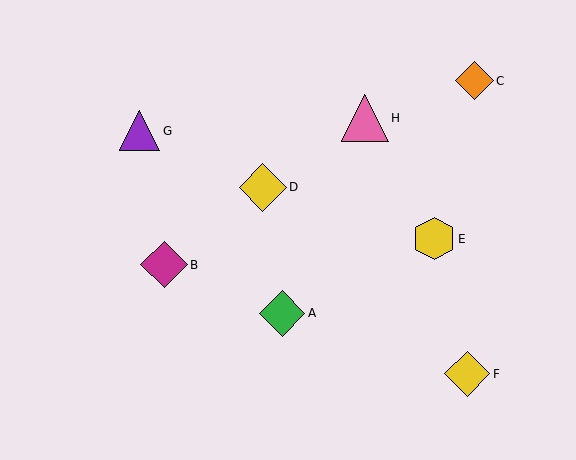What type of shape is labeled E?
Shape E is a yellow hexagon.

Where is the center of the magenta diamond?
The center of the magenta diamond is at (164, 265).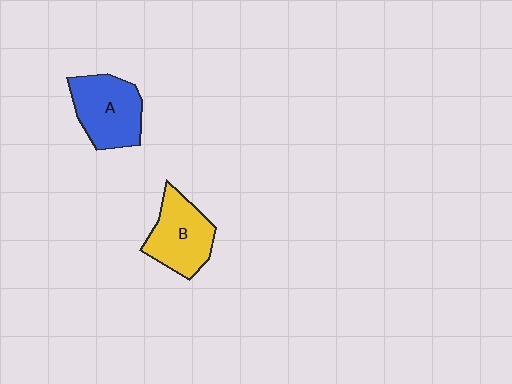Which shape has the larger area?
Shape A (blue).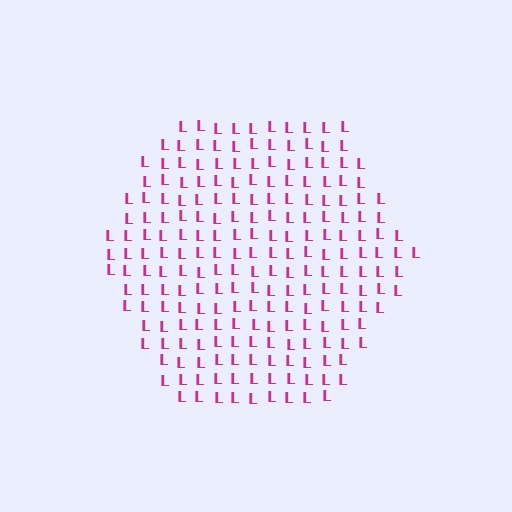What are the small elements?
The small elements are letter L's.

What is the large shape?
The large shape is a hexagon.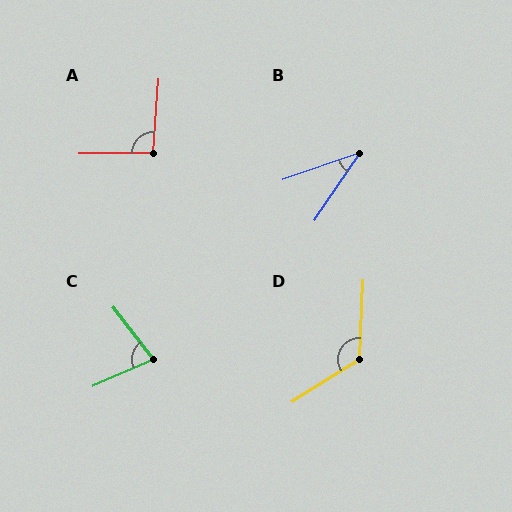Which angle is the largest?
D, at approximately 124 degrees.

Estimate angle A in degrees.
Approximately 95 degrees.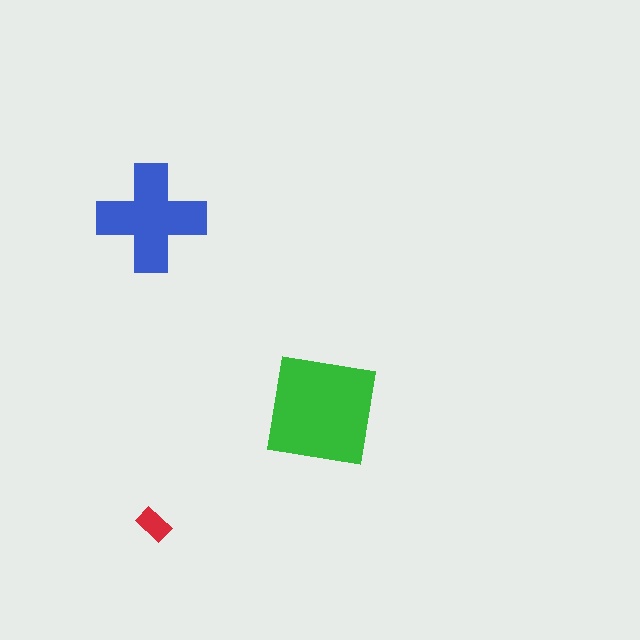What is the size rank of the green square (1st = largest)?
1st.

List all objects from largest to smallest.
The green square, the blue cross, the red rectangle.